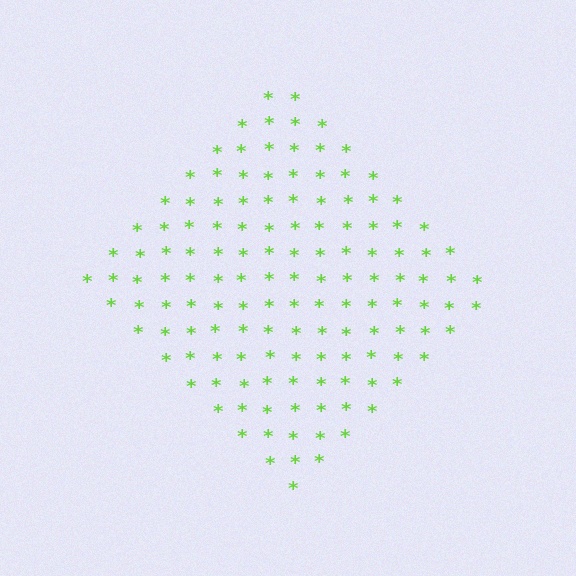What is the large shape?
The large shape is a diamond.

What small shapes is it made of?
It is made of small asterisks.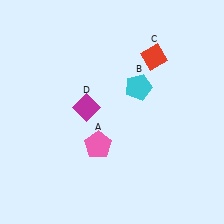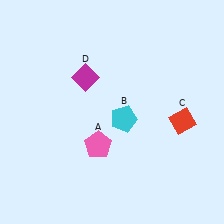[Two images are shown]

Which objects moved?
The objects that moved are: the cyan pentagon (B), the red diamond (C), the magenta diamond (D).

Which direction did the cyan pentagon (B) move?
The cyan pentagon (B) moved down.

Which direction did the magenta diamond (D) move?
The magenta diamond (D) moved up.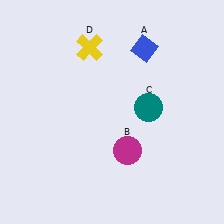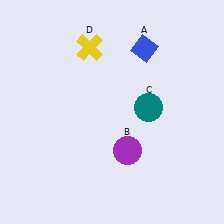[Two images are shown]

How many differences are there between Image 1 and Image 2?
There is 1 difference between the two images.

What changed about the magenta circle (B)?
In Image 1, B is magenta. In Image 2, it changed to purple.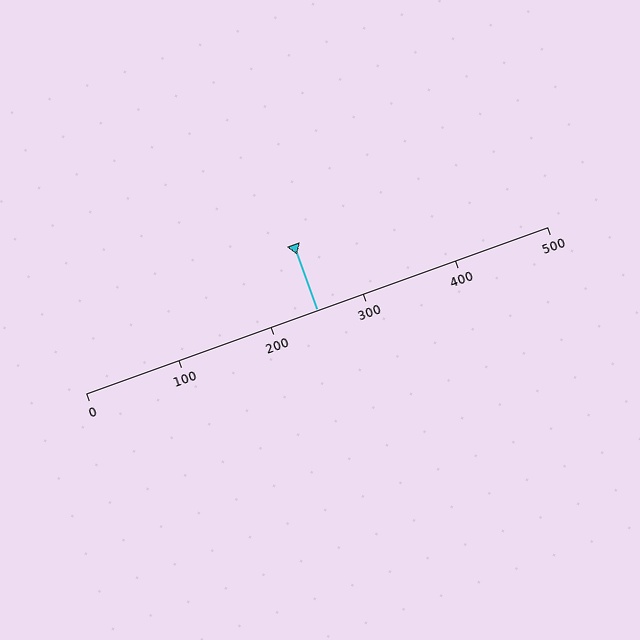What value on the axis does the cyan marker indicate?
The marker indicates approximately 250.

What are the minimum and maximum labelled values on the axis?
The axis runs from 0 to 500.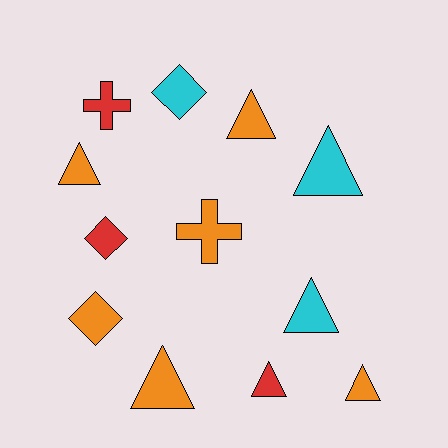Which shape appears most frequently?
Triangle, with 7 objects.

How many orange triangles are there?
There are 4 orange triangles.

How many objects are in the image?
There are 12 objects.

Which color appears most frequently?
Orange, with 6 objects.